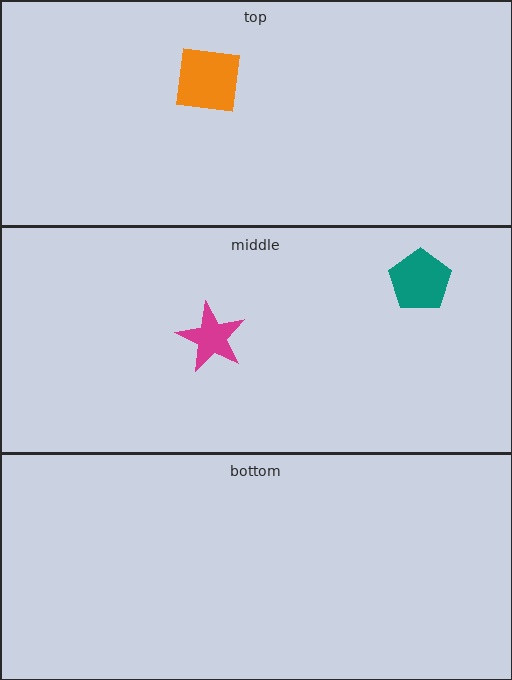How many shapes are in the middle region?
2.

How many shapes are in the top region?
1.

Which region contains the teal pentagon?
The middle region.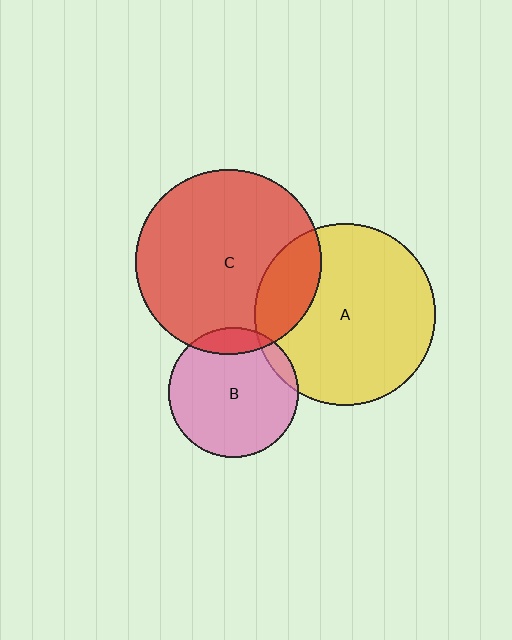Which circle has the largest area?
Circle C (red).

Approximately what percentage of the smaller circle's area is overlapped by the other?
Approximately 10%.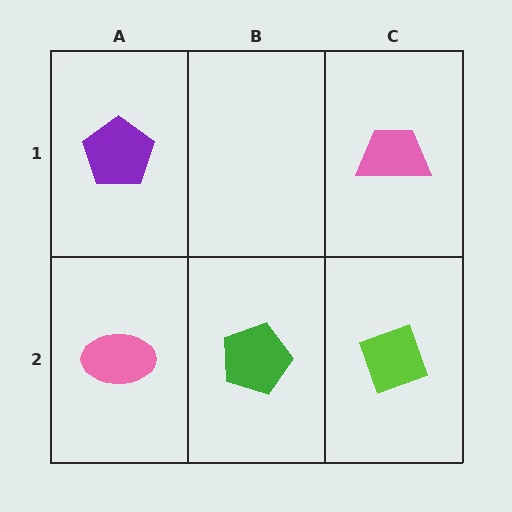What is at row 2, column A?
A pink ellipse.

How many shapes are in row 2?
3 shapes.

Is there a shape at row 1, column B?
No, that cell is empty.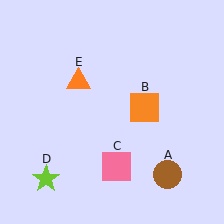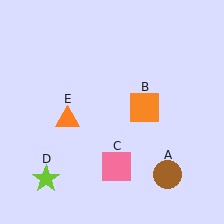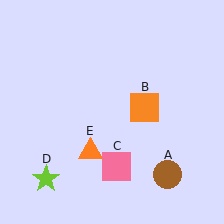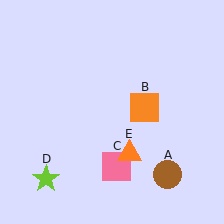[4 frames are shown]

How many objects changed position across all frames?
1 object changed position: orange triangle (object E).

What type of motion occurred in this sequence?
The orange triangle (object E) rotated counterclockwise around the center of the scene.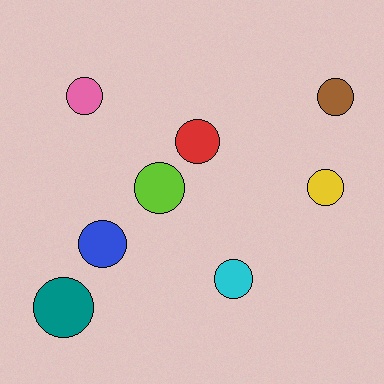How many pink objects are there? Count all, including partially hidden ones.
There is 1 pink object.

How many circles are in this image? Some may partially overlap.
There are 8 circles.